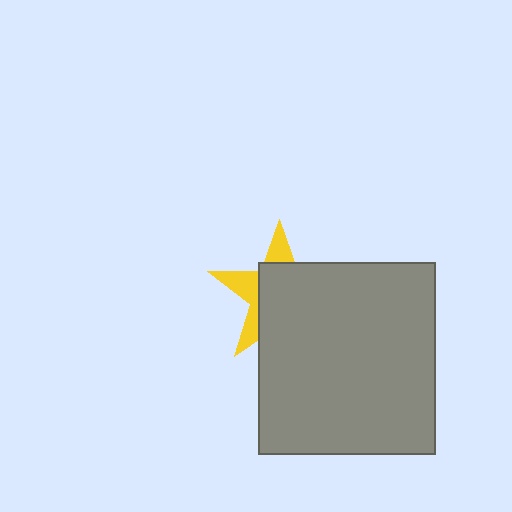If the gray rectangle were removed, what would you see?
You would see the complete yellow star.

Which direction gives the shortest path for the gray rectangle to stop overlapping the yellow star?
Moving toward the lower-right gives the shortest separation.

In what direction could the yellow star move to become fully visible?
The yellow star could move toward the upper-left. That would shift it out from behind the gray rectangle entirely.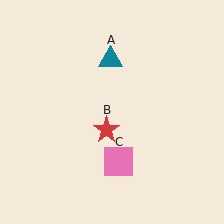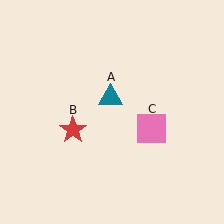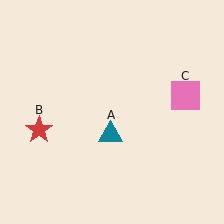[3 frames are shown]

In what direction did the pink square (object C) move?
The pink square (object C) moved up and to the right.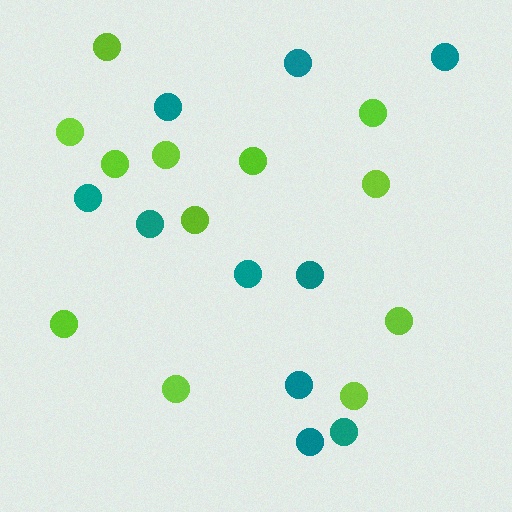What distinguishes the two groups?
There are 2 groups: one group of lime circles (12) and one group of teal circles (10).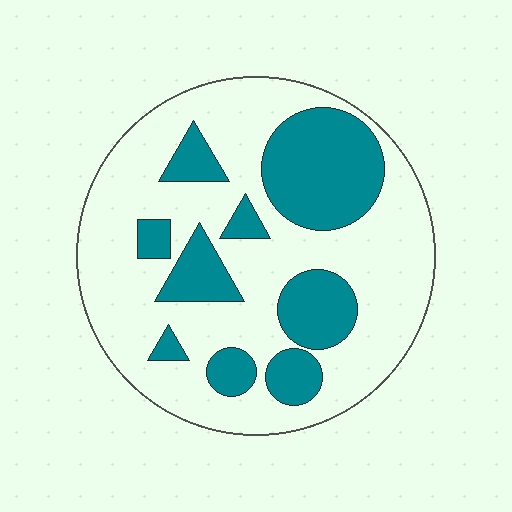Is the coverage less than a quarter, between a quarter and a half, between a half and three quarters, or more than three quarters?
Between a quarter and a half.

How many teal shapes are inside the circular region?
9.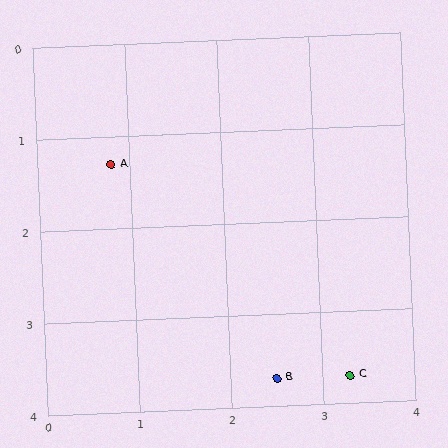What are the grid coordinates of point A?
Point A is at approximately (0.8, 1.3).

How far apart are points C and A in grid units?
Points C and A are about 3.5 grid units apart.